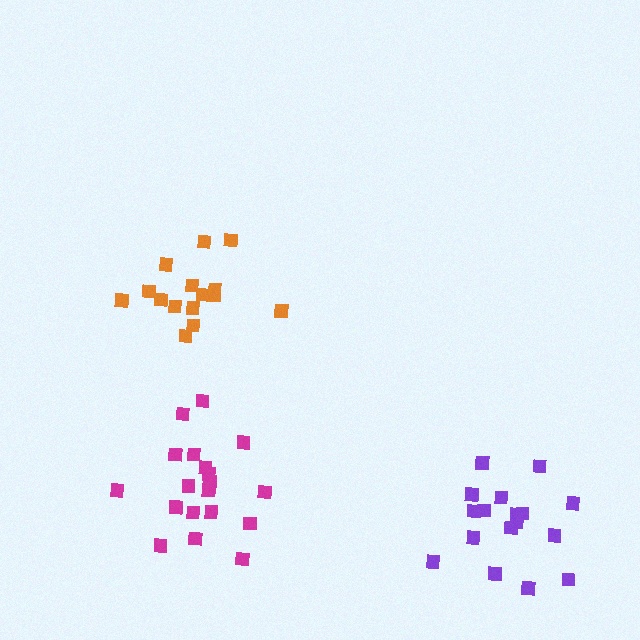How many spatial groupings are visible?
There are 3 spatial groupings.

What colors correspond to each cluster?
The clusters are colored: magenta, purple, orange.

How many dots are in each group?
Group 1: 19 dots, Group 2: 17 dots, Group 3: 15 dots (51 total).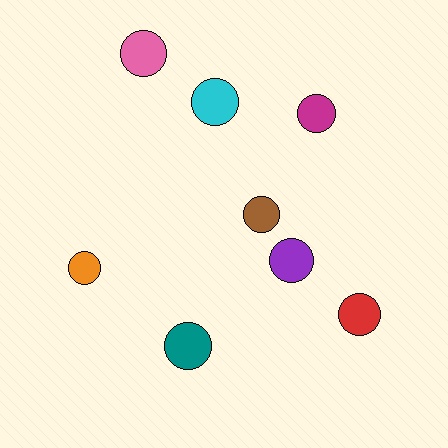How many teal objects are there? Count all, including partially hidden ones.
There is 1 teal object.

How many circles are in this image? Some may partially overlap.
There are 8 circles.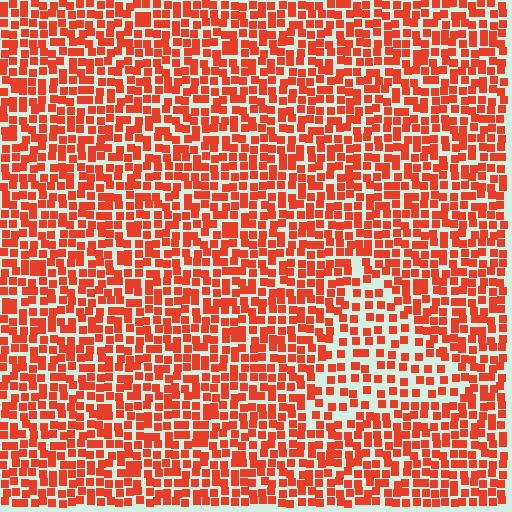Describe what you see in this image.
The image contains small red elements arranged at two different densities. A triangle-shaped region is visible where the elements are less densely packed than the surrounding area.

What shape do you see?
I see a triangle.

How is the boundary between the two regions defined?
The boundary is defined by a change in element density (approximately 1.7x ratio). All elements are the same color, size, and shape.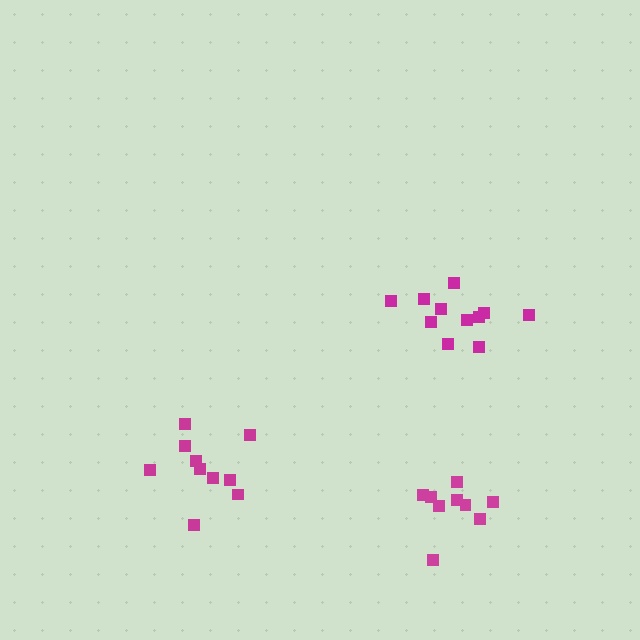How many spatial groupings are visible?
There are 3 spatial groupings.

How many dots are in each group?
Group 1: 11 dots, Group 2: 10 dots, Group 3: 9 dots (30 total).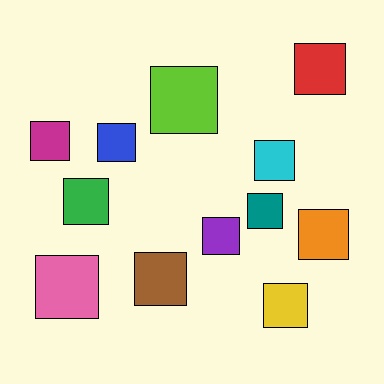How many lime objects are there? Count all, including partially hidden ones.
There is 1 lime object.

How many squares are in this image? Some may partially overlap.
There are 12 squares.